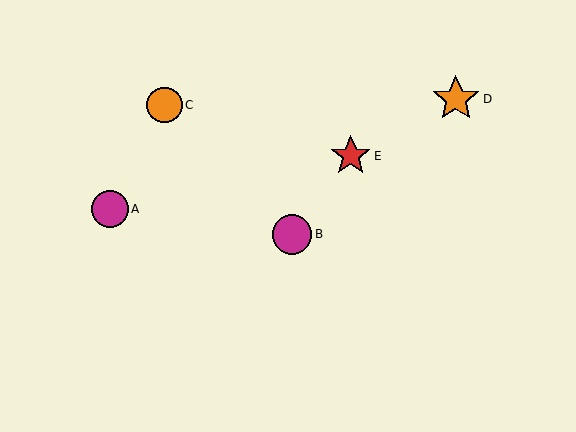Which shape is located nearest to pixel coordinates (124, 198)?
The magenta circle (labeled A) at (110, 209) is nearest to that location.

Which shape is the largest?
The orange star (labeled D) is the largest.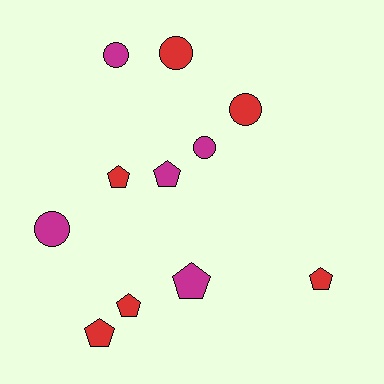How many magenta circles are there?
There are 3 magenta circles.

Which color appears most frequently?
Red, with 6 objects.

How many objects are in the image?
There are 11 objects.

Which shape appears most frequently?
Pentagon, with 6 objects.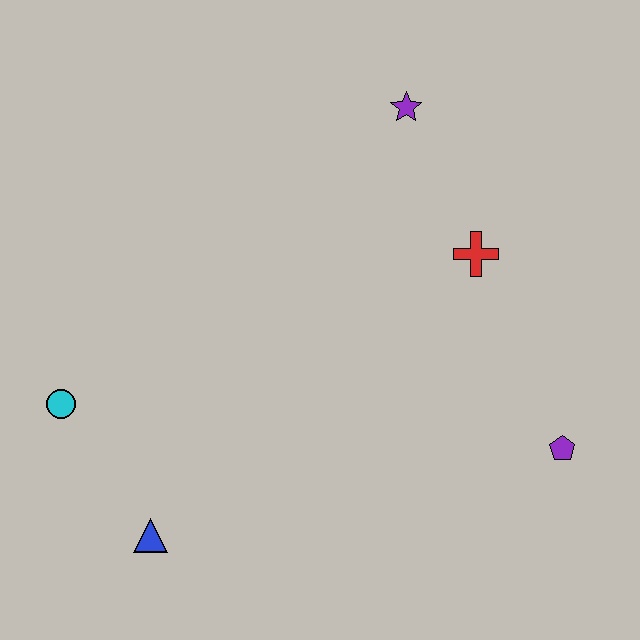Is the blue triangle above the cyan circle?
No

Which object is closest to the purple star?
The red cross is closest to the purple star.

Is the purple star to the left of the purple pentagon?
Yes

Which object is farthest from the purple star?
The blue triangle is farthest from the purple star.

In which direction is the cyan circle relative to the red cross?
The cyan circle is to the left of the red cross.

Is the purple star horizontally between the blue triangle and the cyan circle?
No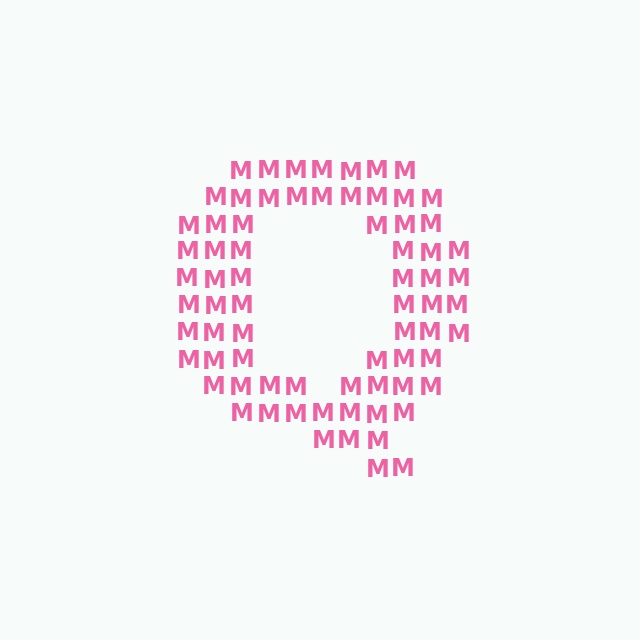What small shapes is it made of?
It is made of small letter M's.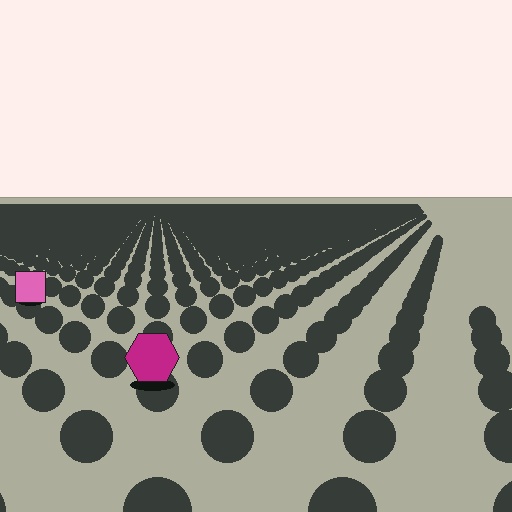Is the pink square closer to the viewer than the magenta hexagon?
No. The magenta hexagon is closer — you can tell from the texture gradient: the ground texture is coarser near it.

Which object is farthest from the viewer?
The pink square is farthest from the viewer. It appears smaller and the ground texture around it is denser.